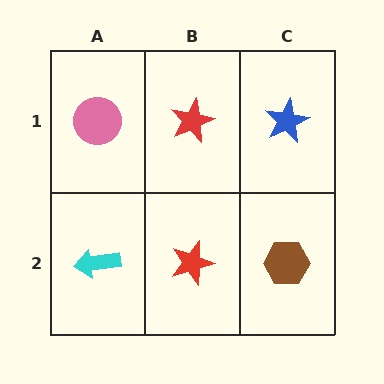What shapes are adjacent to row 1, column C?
A brown hexagon (row 2, column C), a red star (row 1, column B).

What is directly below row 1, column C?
A brown hexagon.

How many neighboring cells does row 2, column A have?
2.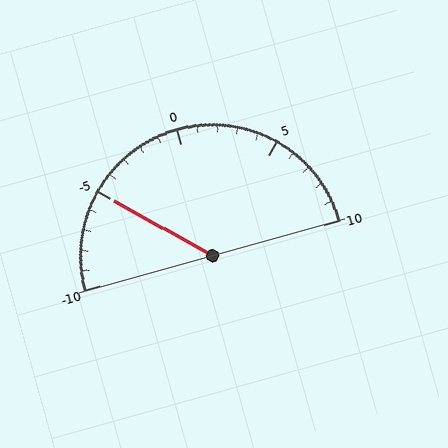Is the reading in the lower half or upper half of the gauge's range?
The reading is in the lower half of the range (-10 to 10).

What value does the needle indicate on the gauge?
The needle indicates approximately -5.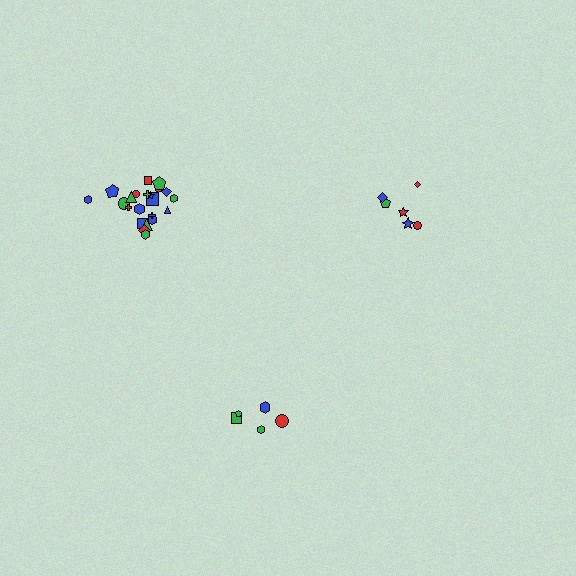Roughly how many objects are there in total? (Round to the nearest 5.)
Roughly 35 objects in total.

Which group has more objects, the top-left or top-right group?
The top-left group.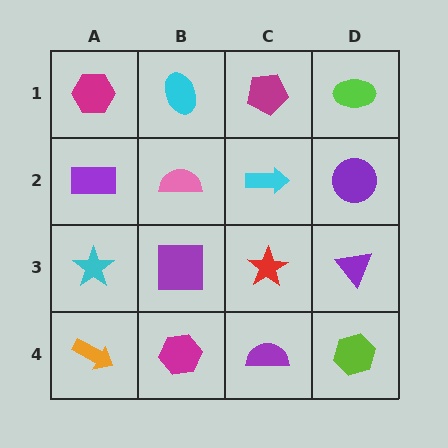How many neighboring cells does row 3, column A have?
3.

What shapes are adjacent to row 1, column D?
A purple circle (row 2, column D), a magenta pentagon (row 1, column C).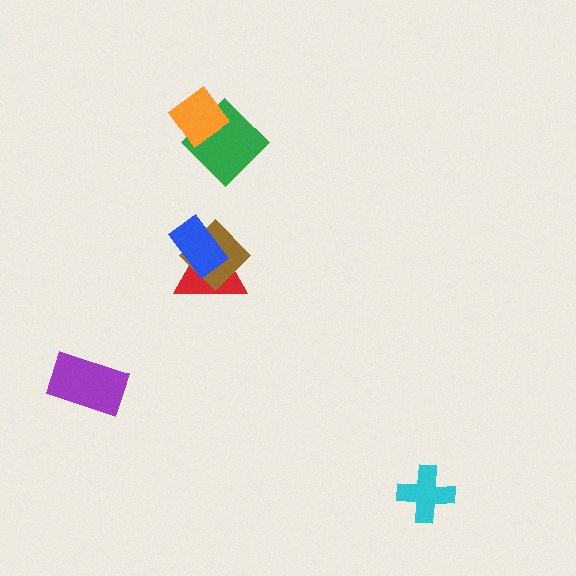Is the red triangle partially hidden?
Yes, it is partially covered by another shape.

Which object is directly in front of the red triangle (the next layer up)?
The brown diamond is directly in front of the red triangle.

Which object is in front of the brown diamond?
The blue rectangle is in front of the brown diamond.